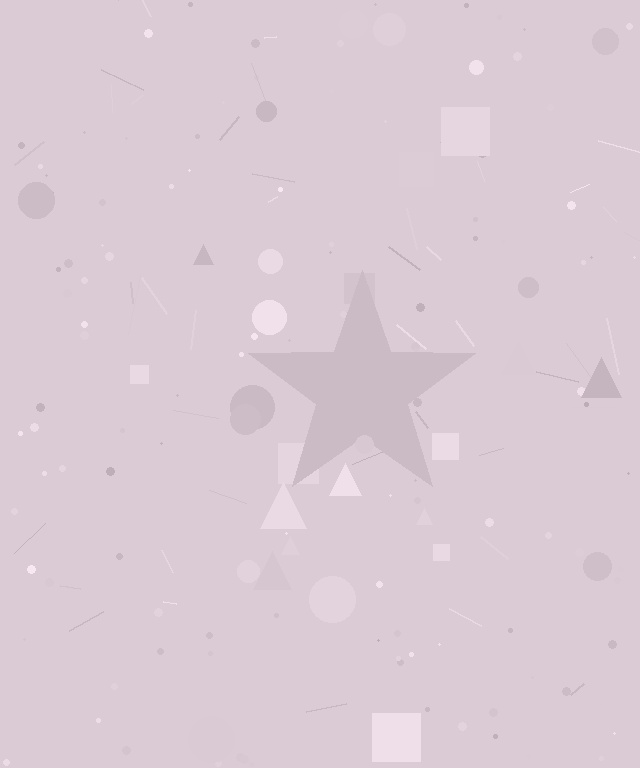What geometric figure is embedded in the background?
A star is embedded in the background.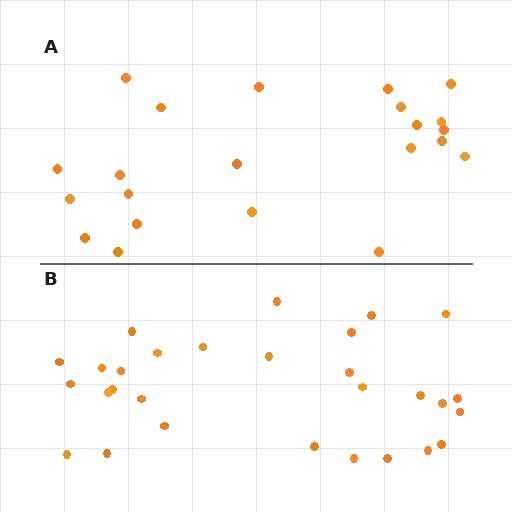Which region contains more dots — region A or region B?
Region B (the bottom region) has more dots.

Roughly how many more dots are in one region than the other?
Region B has roughly 8 or so more dots than region A.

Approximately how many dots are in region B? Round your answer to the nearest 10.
About 30 dots. (The exact count is 29, which rounds to 30.)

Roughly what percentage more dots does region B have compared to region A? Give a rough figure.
About 30% more.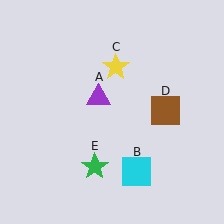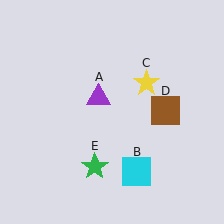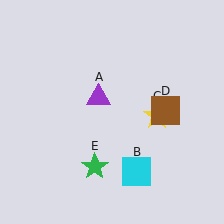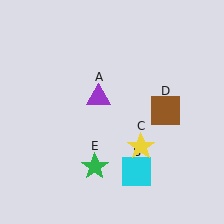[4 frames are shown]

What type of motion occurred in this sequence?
The yellow star (object C) rotated clockwise around the center of the scene.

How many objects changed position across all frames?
1 object changed position: yellow star (object C).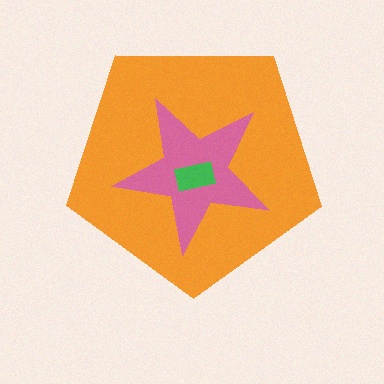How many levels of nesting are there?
3.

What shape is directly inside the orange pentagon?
The pink star.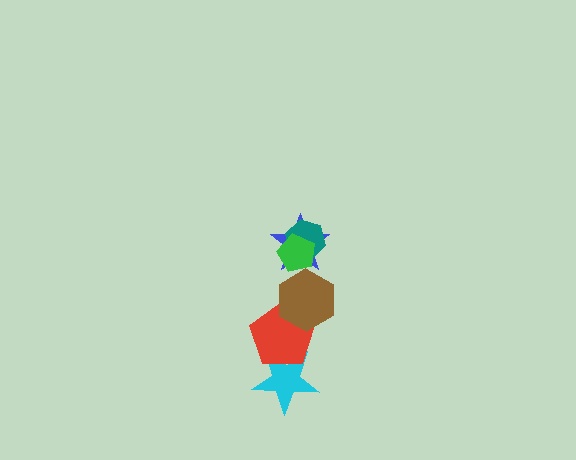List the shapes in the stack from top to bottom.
From top to bottom: the green pentagon, the teal hexagon, the blue star, the brown hexagon, the red pentagon, the cyan star.